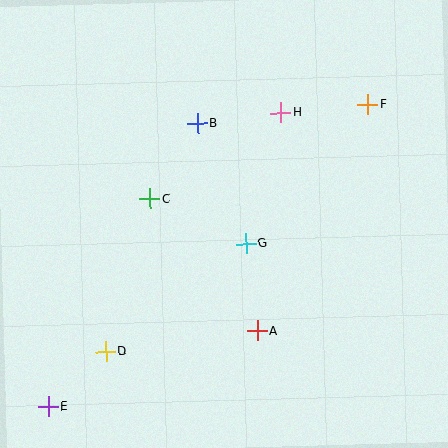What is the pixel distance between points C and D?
The distance between C and D is 160 pixels.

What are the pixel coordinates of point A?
Point A is at (257, 331).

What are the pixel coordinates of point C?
Point C is at (150, 199).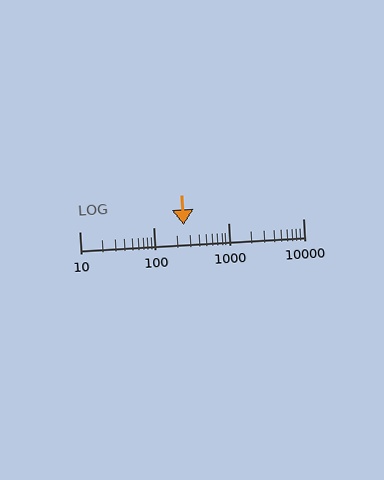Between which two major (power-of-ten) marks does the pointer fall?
The pointer is between 100 and 1000.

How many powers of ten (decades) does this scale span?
The scale spans 3 decades, from 10 to 10000.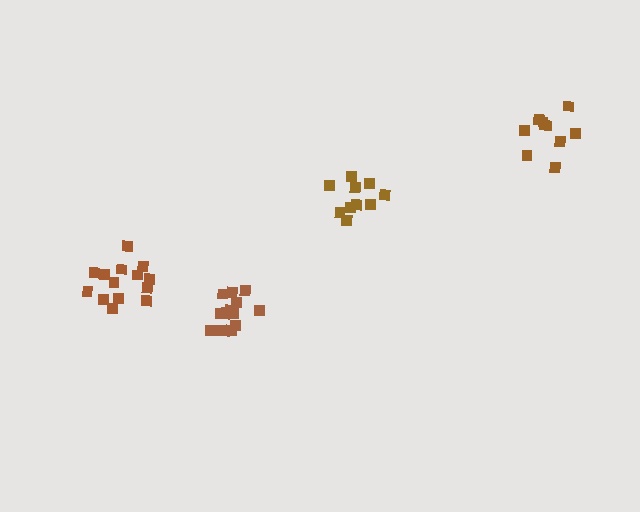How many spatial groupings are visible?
There are 4 spatial groupings.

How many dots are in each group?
Group 1: 10 dots, Group 2: 10 dots, Group 3: 15 dots, Group 4: 14 dots (49 total).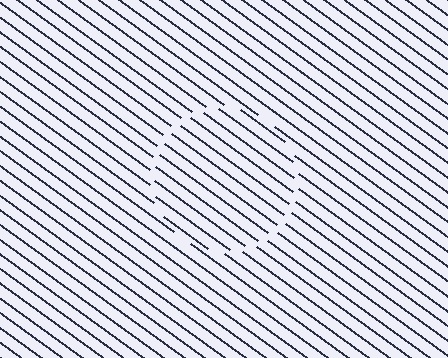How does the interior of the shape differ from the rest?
The interior of the shape contains the same grating, shifted by half a period — the contour is defined by the phase discontinuity where line-ends from the inner and outer gratings abut.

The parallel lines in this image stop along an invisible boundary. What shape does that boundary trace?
An illusory circle. The interior of the shape contains the same grating, shifted by half a period — the contour is defined by the phase discontinuity where line-ends from the inner and outer gratings abut.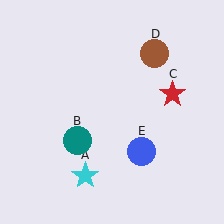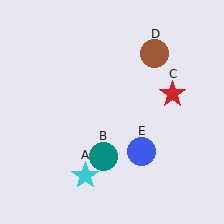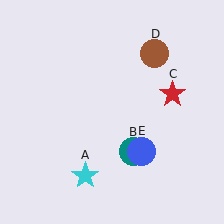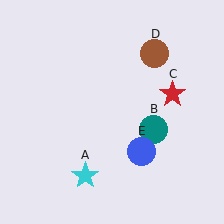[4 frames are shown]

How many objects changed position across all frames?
1 object changed position: teal circle (object B).